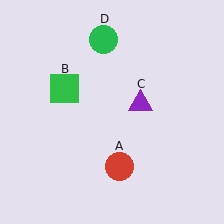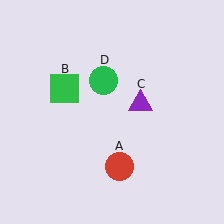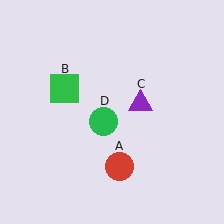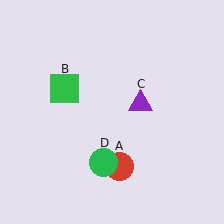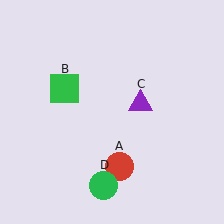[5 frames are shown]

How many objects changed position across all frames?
1 object changed position: green circle (object D).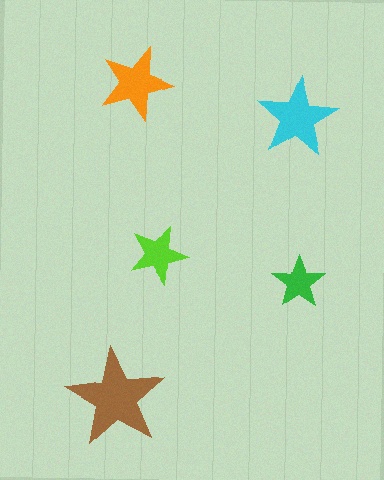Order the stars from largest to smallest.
the brown one, the cyan one, the orange one, the lime one, the green one.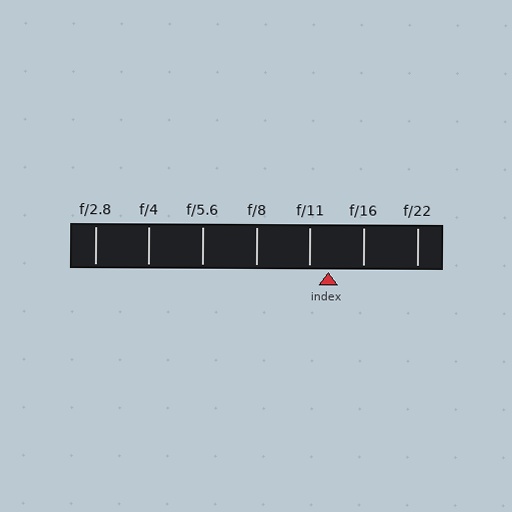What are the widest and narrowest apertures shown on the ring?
The widest aperture shown is f/2.8 and the narrowest is f/22.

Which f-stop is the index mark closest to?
The index mark is closest to f/11.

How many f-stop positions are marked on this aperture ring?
There are 7 f-stop positions marked.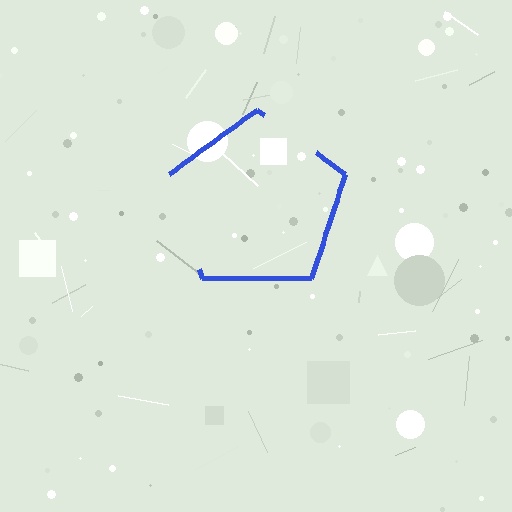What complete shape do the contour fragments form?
The contour fragments form a pentagon.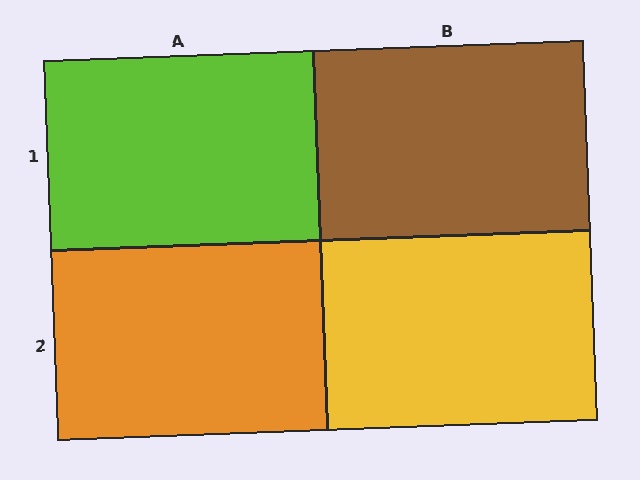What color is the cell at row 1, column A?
Lime.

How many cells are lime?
1 cell is lime.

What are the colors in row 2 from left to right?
Orange, yellow.